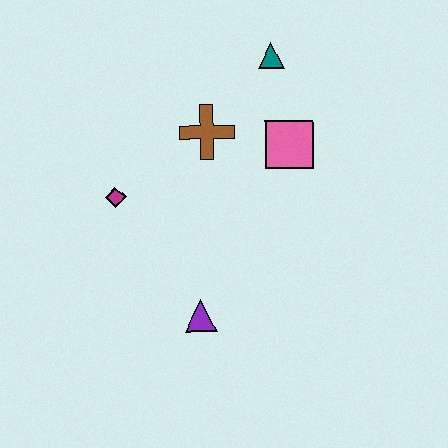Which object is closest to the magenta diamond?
The brown cross is closest to the magenta diamond.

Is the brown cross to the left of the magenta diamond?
No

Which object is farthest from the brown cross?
The purple triangle is farthest from the brown cross.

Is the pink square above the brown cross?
No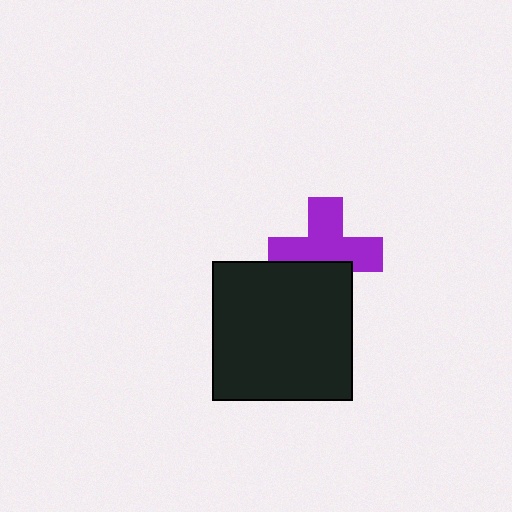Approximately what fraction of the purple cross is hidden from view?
Roughly 34% of the purple cross is hidden behind the black square.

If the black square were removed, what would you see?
You would see the complete purple cross.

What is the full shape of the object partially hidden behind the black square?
The partially hidden object is a purple cross.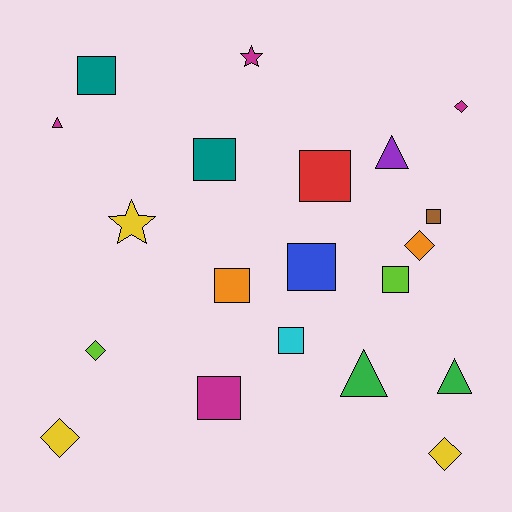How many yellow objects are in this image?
There are 3 yellow objects.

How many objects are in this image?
There are 20 objects.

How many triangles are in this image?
There are 4 triangles.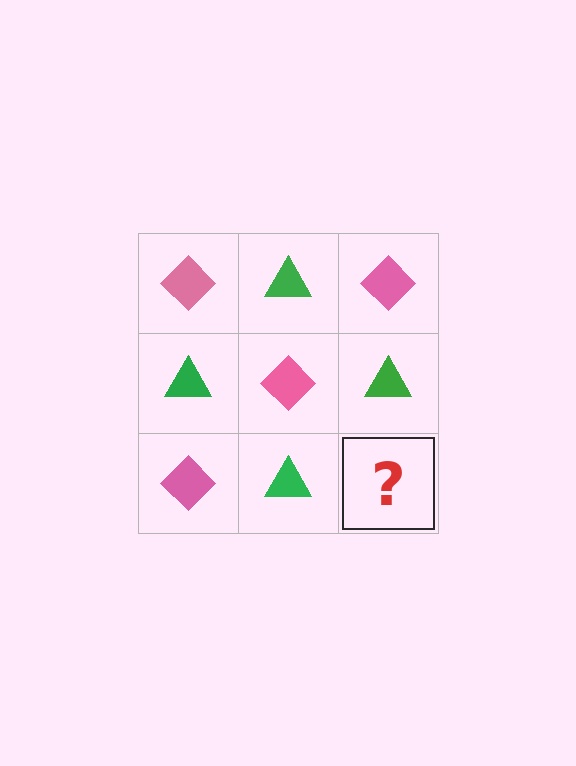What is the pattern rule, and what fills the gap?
The rule is that it alternates pink diamond and green triangle in a checkerboard pattern. The gap should be filled with a pink diamond.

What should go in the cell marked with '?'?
The missing cell should contain a pink diamond.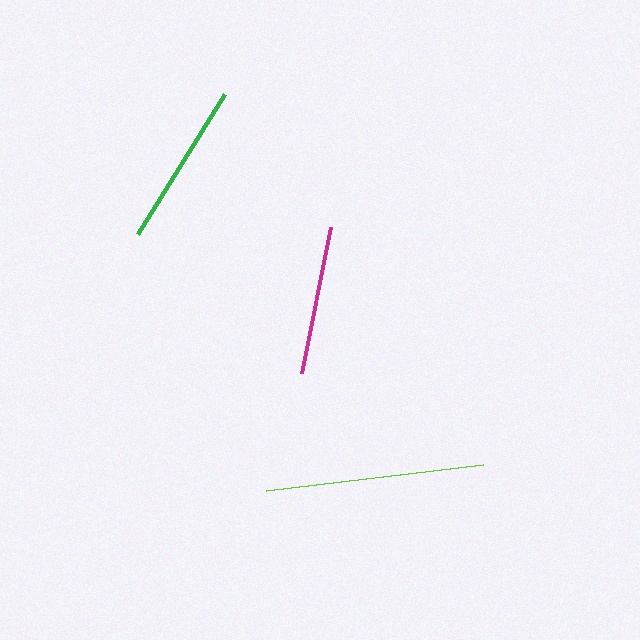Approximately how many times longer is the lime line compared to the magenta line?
The lime line is approximately 1.5 times the length of the magenta line.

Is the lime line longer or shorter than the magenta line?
The lime line is longer than the magenta line.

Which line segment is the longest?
The lime line is the longest at approximately 219 pixels.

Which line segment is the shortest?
The magenta line is the shortest at approximately 149 pixels.